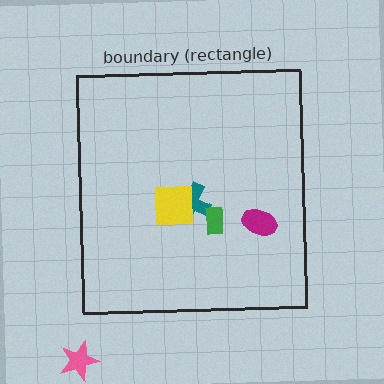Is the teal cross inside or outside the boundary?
Inside.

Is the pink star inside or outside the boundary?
Outside.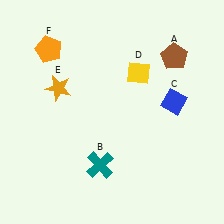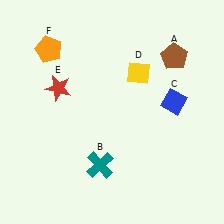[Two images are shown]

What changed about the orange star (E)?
In Image 1, E is orange. In Image 2, it changed to red.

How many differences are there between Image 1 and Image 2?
There is 1 difference between the two images.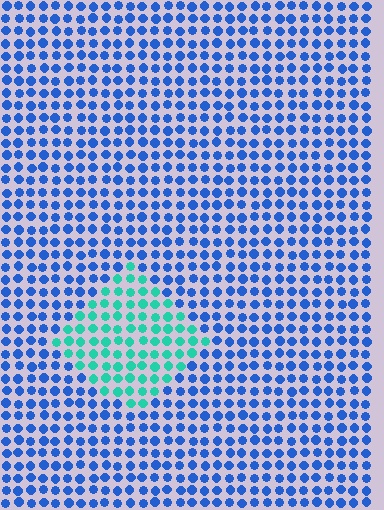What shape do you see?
I see a diamond.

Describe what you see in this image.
The image is filled with small blue elements in a uniform arrangement. A diamond-shaped region is visible where the elements are tinted to a slightly different hue, forming a subtle color boundary.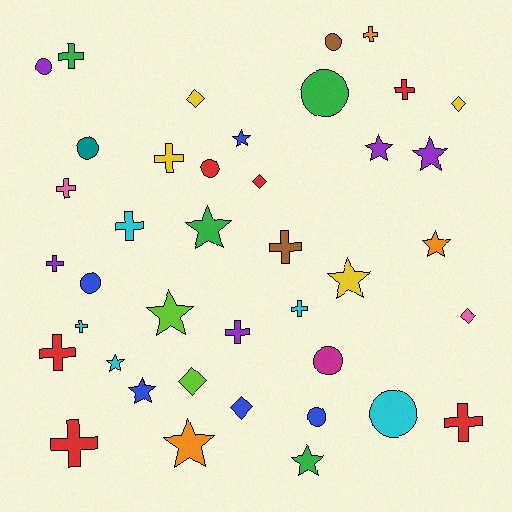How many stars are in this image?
There are 11 stars.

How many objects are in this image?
There are 40 objects.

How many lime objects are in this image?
There are 2 lime objects.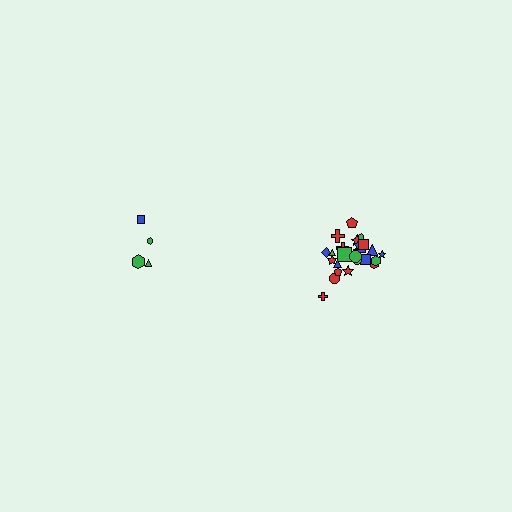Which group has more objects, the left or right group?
The right group.